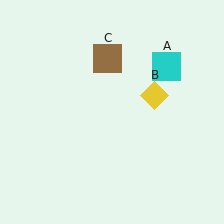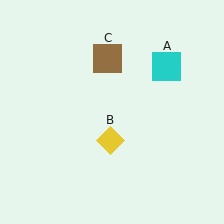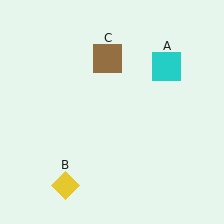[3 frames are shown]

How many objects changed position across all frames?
1 object changed position: yellow diamond (object B).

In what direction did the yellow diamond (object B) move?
The yellow diamond (object B) moved down and to the left.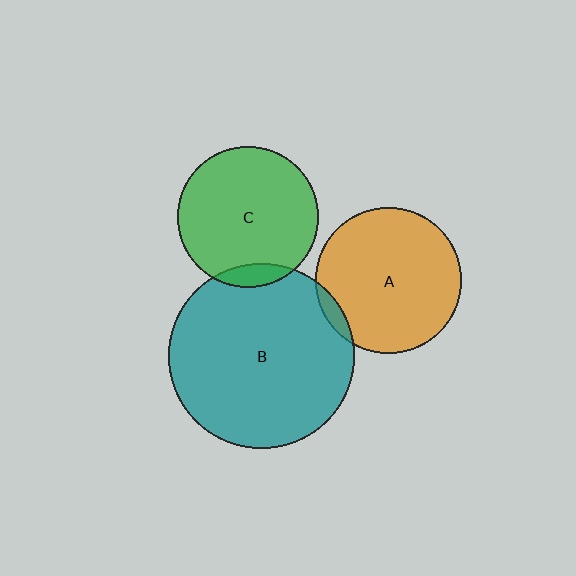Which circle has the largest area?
Circle B (teal).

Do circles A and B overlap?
Yes.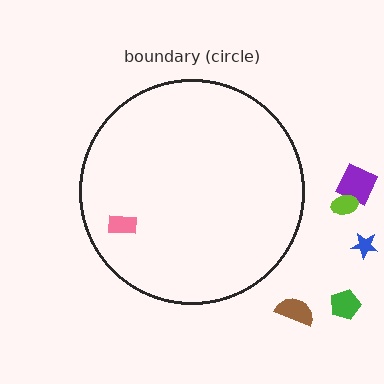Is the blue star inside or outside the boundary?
Outside.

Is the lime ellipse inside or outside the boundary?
Outside.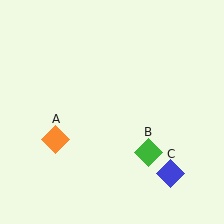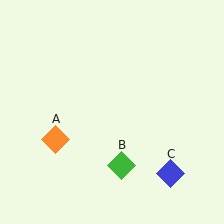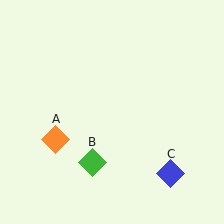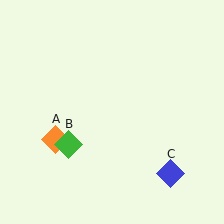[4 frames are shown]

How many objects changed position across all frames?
1 object changed position: green diamond (object B).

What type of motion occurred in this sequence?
The green diamond (object B) rotated clockwise around the center of the scene.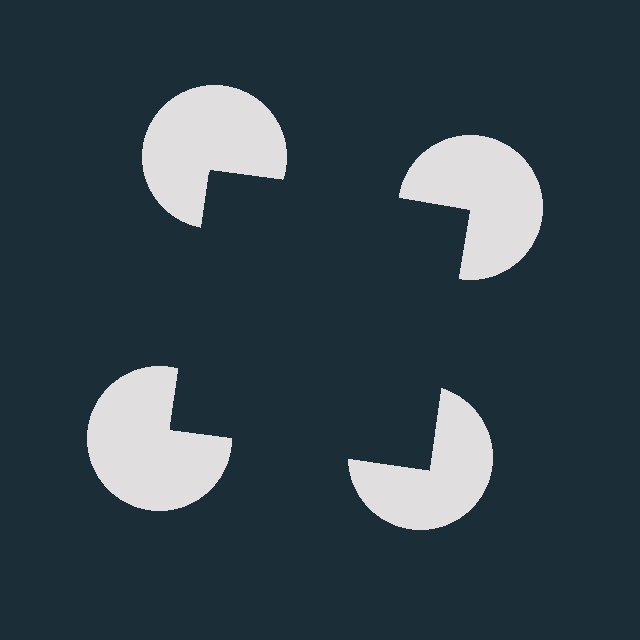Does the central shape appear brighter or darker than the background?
It typically appears slightly darker than the background, even though no actual brightness change is drawn.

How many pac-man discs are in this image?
There are 4 — one at each vertex of the illusory square.